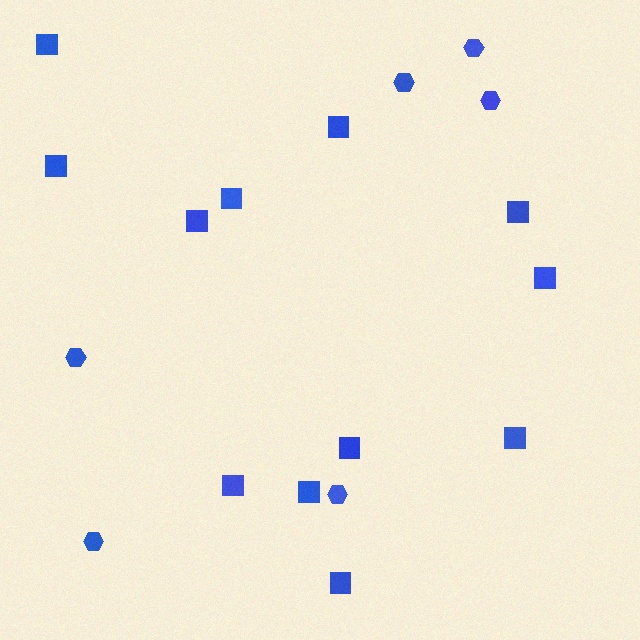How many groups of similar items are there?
There are 2 groups: one group of squares (12) and one group of hexagons (6).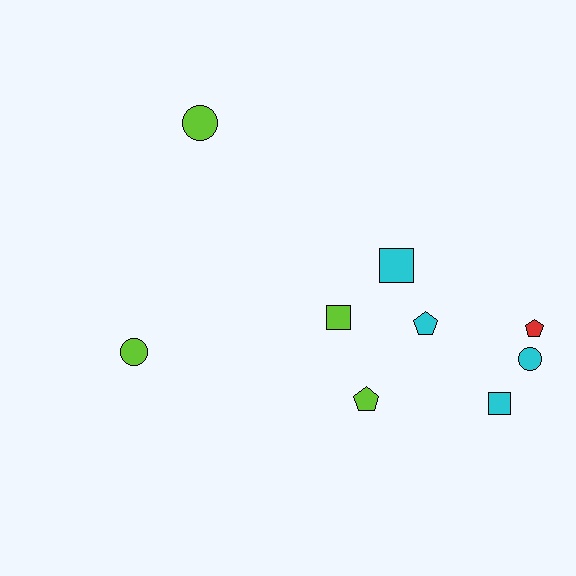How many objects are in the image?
There are 9 objects.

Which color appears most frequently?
Cyan, with 4 objects.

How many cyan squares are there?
There are 2 cyan squares.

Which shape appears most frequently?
Square, with 3 objects.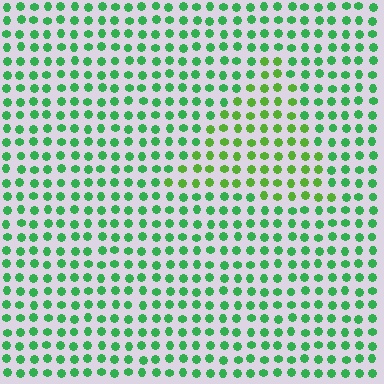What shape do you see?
I see a triangle.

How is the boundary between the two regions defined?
The boundary is defined purely by a slight shift in hue (about 31 degrees). Spacing, size, and orientation are identical on both sides.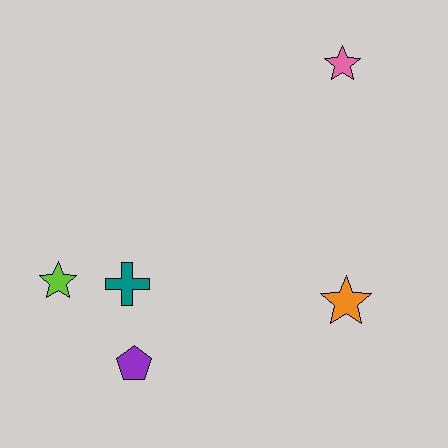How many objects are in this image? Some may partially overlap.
There are 5 objects.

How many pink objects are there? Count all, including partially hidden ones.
There is 1 pink object.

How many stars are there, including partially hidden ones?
There are 3 stars.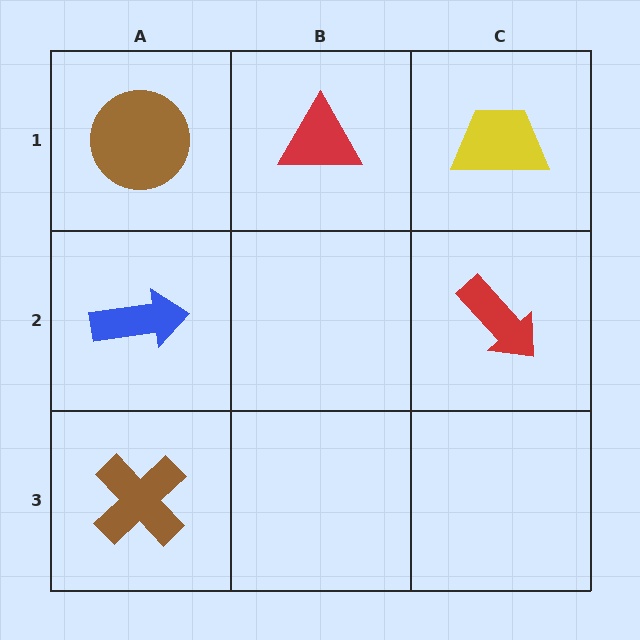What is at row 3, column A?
A brown cross.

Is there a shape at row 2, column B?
No, that cell is empty.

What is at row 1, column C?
A yellow trapezoid.